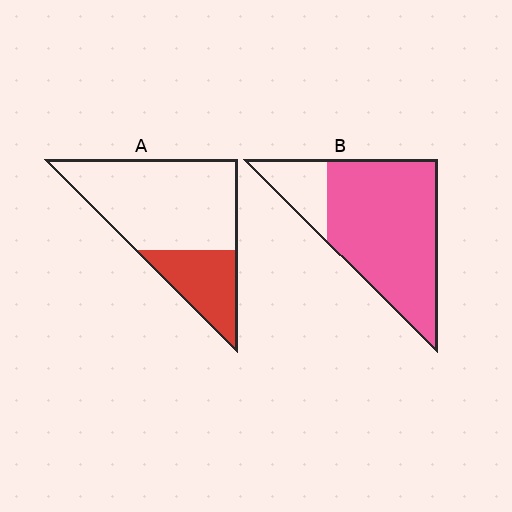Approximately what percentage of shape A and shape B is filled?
A is approximately 30% and B is approximately 80%.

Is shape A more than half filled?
No.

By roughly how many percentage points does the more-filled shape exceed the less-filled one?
By roughly 55 percentage points (B over A).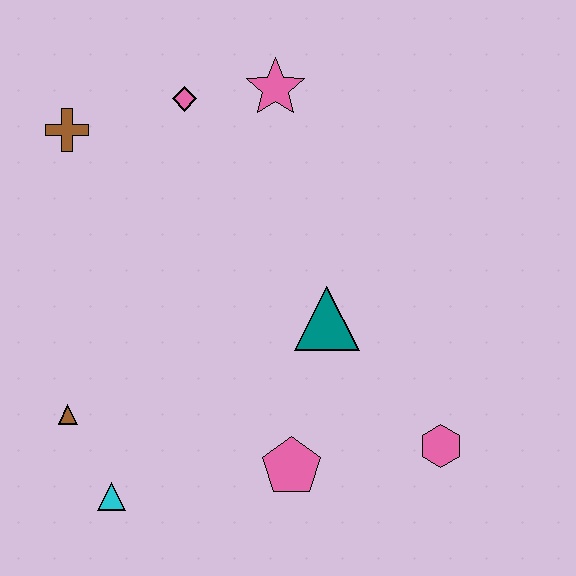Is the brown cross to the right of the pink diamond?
No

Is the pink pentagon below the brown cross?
Yes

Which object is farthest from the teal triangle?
The brown cross is farthest from the teal triangle.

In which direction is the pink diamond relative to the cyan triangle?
The pink diamond is above the cyan triangle.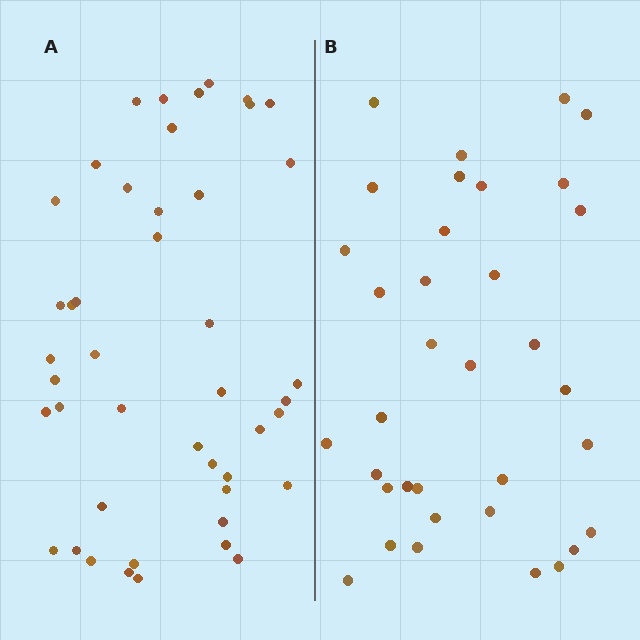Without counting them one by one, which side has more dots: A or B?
Region A (the left region) has more dots.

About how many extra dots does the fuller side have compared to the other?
Region A has roughly 10 or so more dots than region B.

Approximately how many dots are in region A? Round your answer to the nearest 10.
About 40 dots. (The exact count is 45, which rounds to 40.)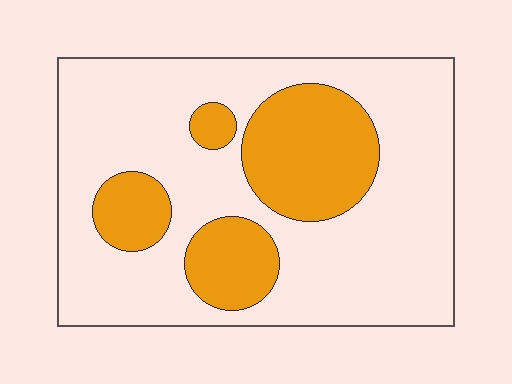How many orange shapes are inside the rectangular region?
4.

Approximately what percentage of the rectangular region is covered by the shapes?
Approximately 25%.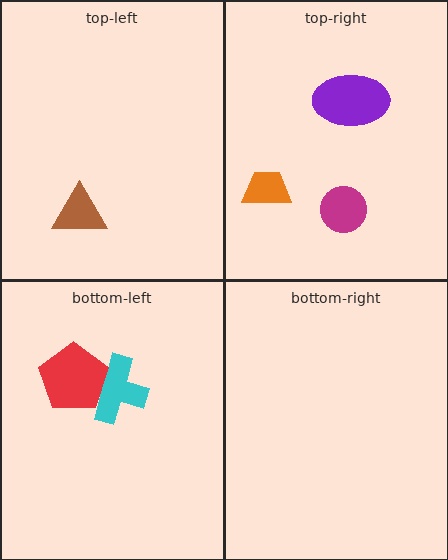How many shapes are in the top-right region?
3.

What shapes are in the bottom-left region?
The cyan cross, the red pentagon.